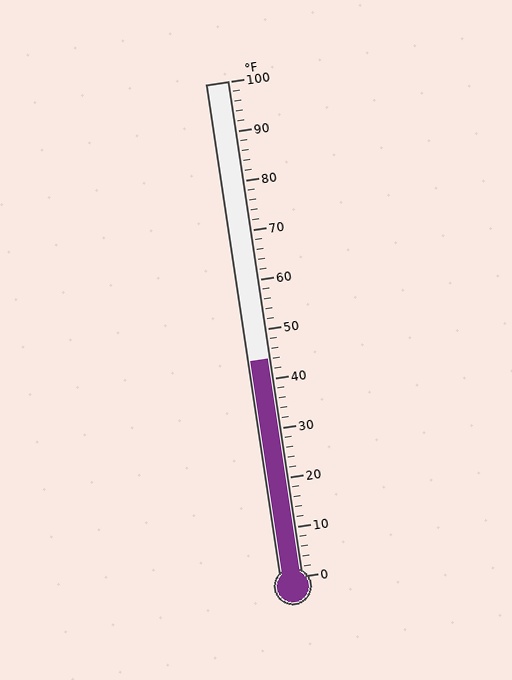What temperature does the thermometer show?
The thermometer shows approximately 44°F.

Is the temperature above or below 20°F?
The temperature is above 20°F.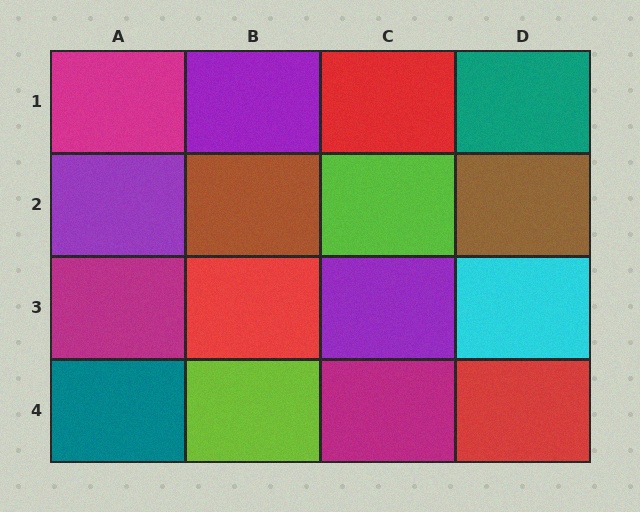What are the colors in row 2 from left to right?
Purple, brown, lime, brown.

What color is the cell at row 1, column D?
Teal.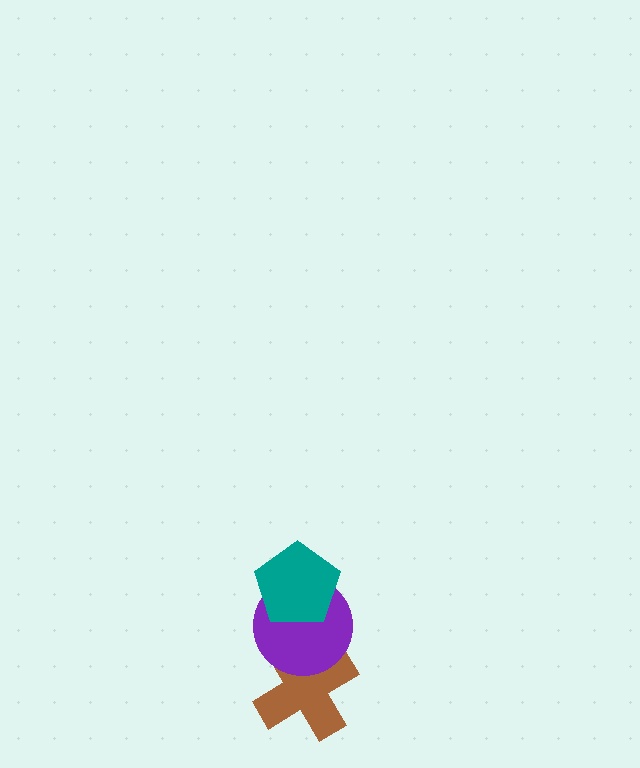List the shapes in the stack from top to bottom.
From top to bottom: the teal pentagon, the purple circle, the brown cross.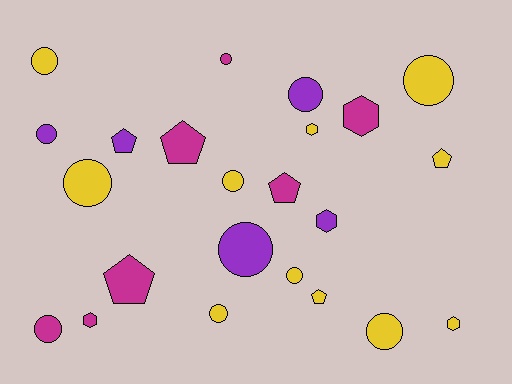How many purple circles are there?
There are 3 purple circles.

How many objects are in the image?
There are 23 objects.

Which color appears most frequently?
Yellow, with 11 objects.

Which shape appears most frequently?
Circle, with 12 objects.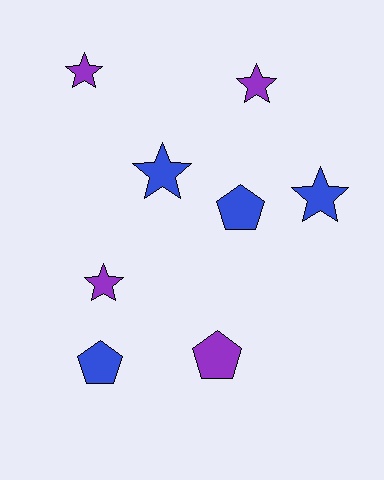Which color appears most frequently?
Purple, with 4 objects.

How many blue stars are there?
There are 2 blue stars.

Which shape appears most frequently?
Star, with 5 objects.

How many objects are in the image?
There are 8 objects.